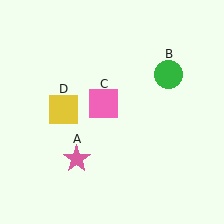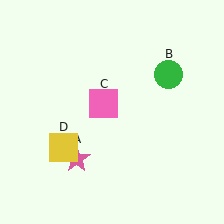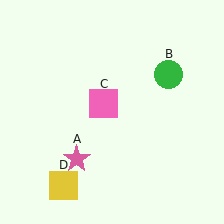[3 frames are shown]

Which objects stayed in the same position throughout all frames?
Pink star (object A) and green circle (object B) and pink square (object C) remained stationary.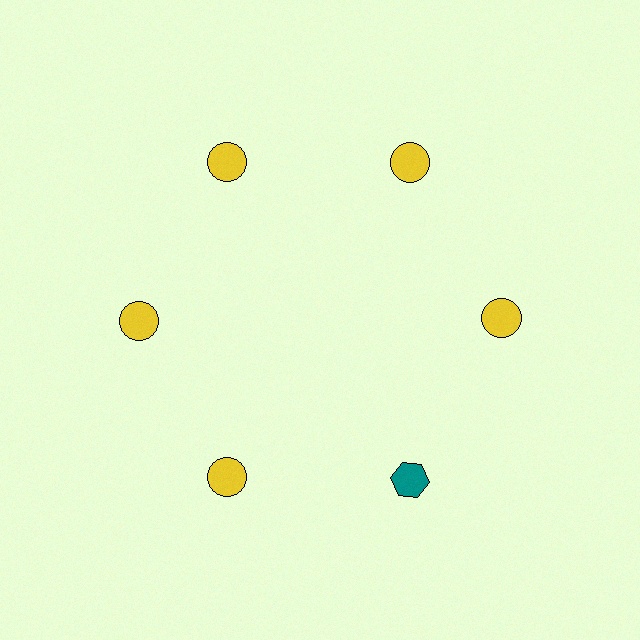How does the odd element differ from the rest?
It differs in both color (teal instead of yellow) and shape (hexagon instead of circle).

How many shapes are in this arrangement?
There are 6 shapes arranged in a ring pattern.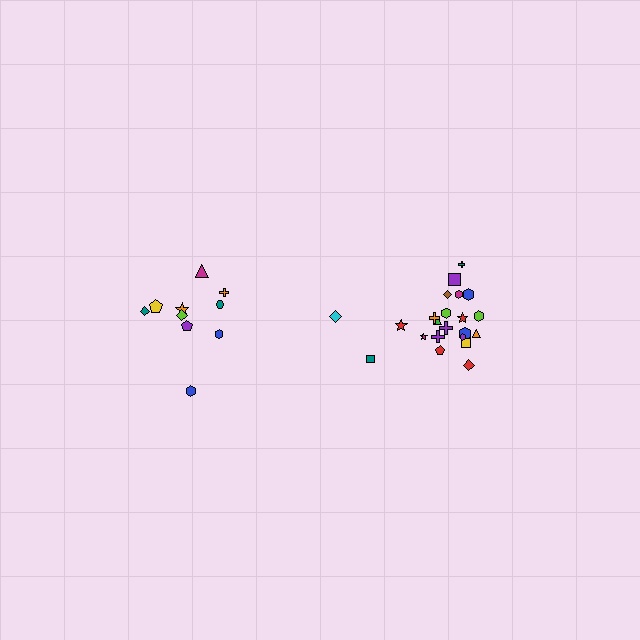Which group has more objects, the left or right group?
The right group.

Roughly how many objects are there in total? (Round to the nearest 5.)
Roughly 30 objects in total.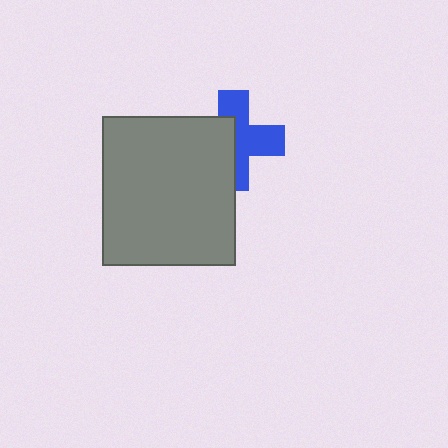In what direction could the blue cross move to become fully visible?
The blue cross could move right. That would shift it out from behind the gray rectangle entirely.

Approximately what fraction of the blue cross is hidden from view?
Roughly 45% of the blue cross is hidden behind the gray rectangle.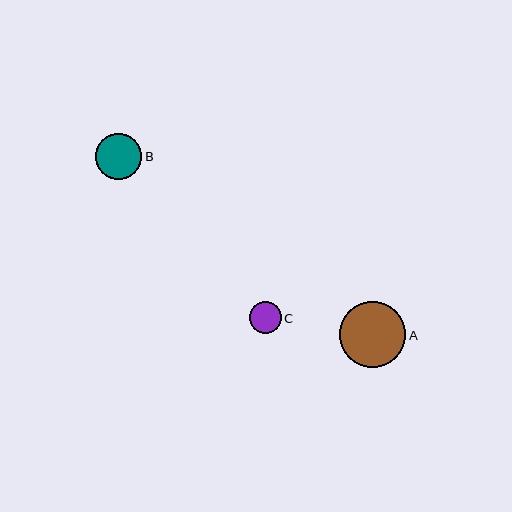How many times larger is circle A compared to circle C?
Circle A is approximately 2.1 times the size of circle C.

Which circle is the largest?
Circle A is the largest with a size of approximately 66 pixels.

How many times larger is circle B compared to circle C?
Circle B is approximately 1.5 times the size of circle C.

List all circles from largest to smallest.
From largest to smallest: A, B, C.